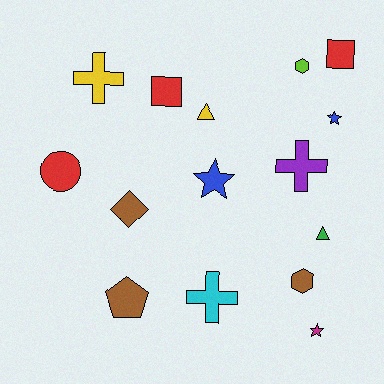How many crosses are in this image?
There are 3 crosses.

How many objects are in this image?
There are 15 objects.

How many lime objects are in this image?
There is 1 lime object.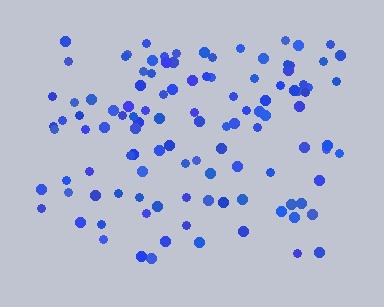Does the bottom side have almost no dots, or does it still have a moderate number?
Still a moderate number, just noticeably fewer than the top.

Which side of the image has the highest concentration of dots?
The top.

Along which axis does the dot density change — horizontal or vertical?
Vertical.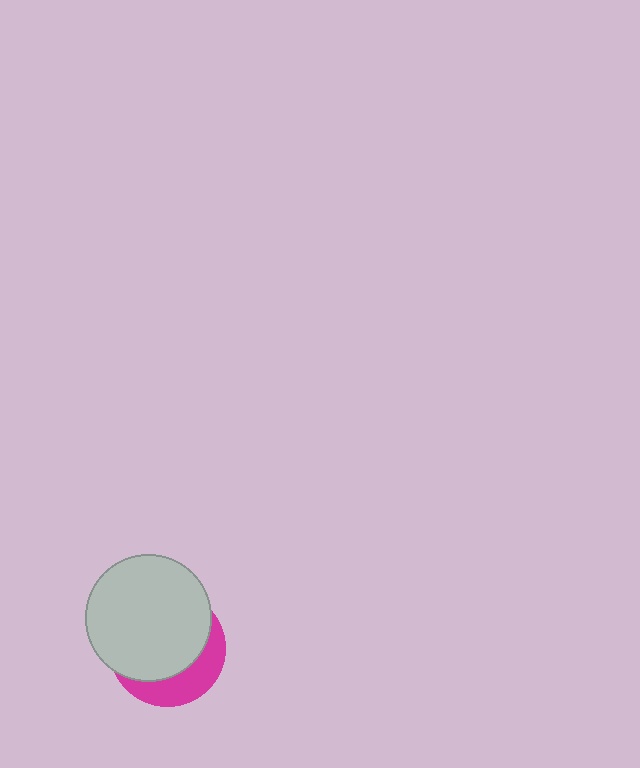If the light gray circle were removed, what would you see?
You would see the complete magenta circle.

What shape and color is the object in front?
The object in front is a light gray circle.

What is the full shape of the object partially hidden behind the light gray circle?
The partially hidden object is a magenta circle.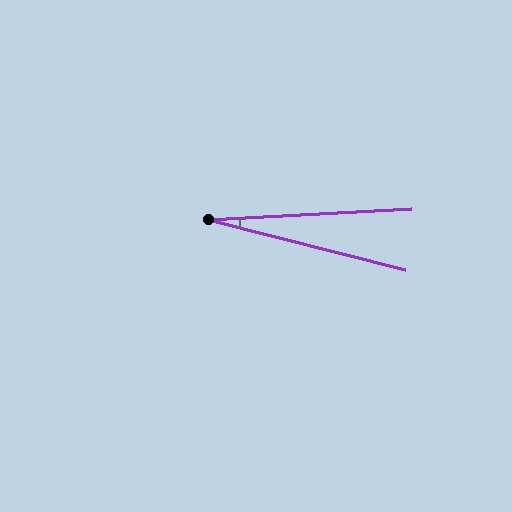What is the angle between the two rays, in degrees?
Approximately 17 degrees.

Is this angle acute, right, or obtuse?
It is acute.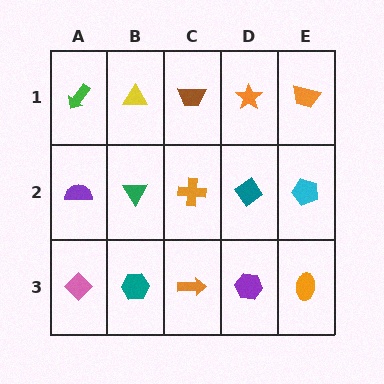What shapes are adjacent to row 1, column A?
A purple semicircle (row 2, column A), a yellow triangle (row 1, column B).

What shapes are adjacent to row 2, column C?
A brown trapezoid (row 1, column C), an orange arrow (row 3, column C), a green triangle (row 2, column B), a teal diamond (row 2, column D).